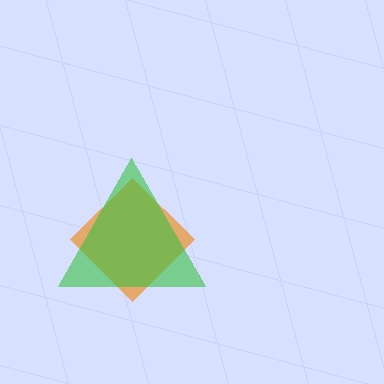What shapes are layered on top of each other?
The layered shapes are: an orange diamond, a green triangle.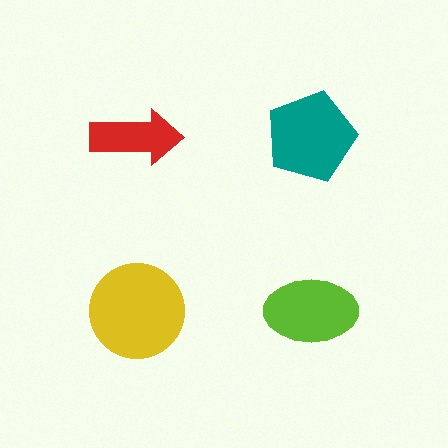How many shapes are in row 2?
2 shapes.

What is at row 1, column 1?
A red arrow.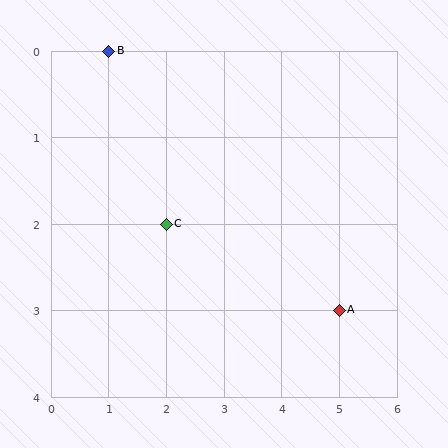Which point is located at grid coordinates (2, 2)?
Point C is at (2, 2).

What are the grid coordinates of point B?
Point B is at grid coordinates (1, 0).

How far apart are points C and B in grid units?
Points C and B are 1 column and 2 rows apart (about 2.2 grid units diagonally).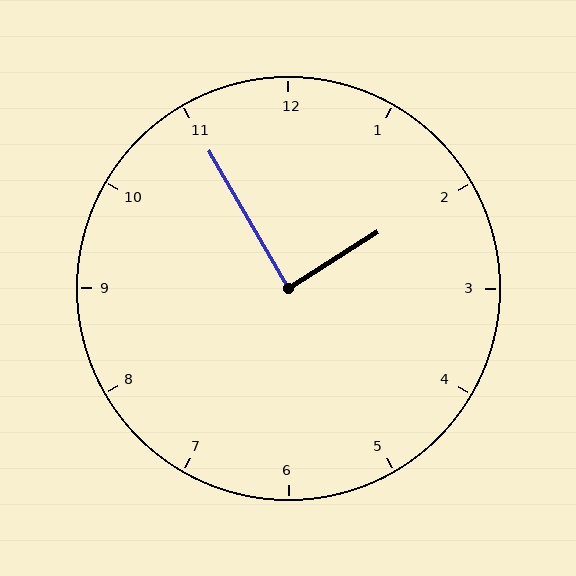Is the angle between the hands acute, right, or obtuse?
It is right.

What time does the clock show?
1:55.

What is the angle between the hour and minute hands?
Approximately 88 degrees.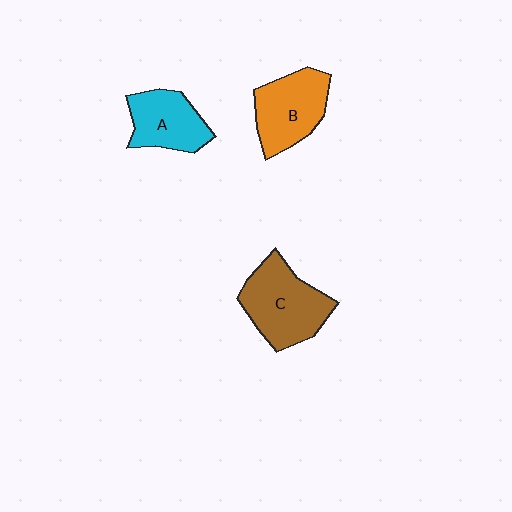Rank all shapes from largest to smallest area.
From largest to smallest: C (brown), B (orange), A (cyan).